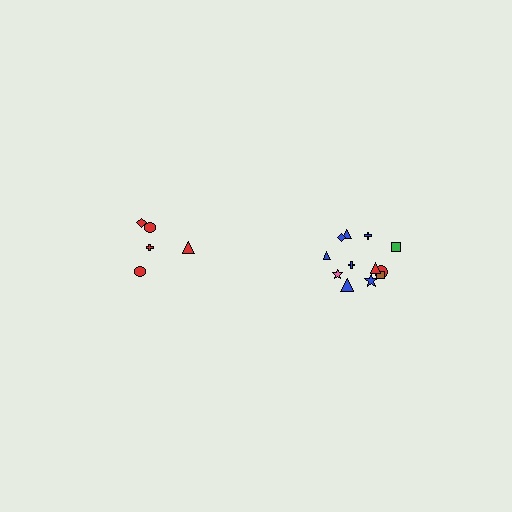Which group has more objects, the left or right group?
The right group.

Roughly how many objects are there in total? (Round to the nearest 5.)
Roughly 15 objects in total.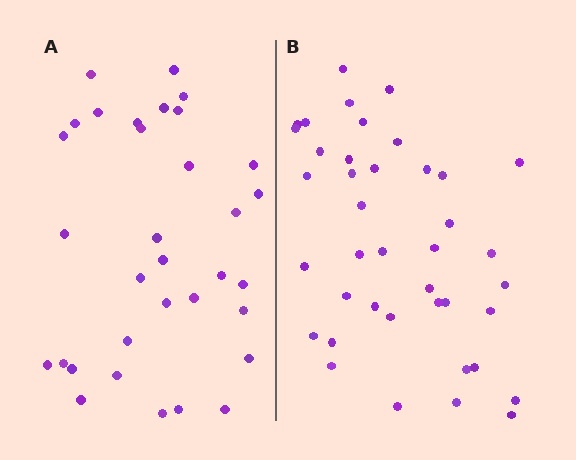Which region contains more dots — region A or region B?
Region B (the right region) has more dots.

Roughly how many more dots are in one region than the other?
Region B has roughly 8 or so more dots than region A.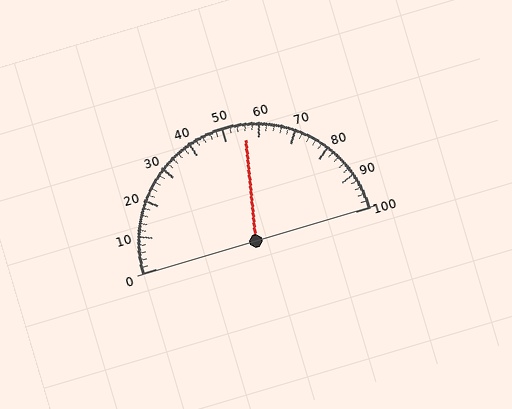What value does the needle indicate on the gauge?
The needle indicates approximately 56.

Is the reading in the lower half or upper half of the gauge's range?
The reading is in the upper half of the range (0 to 100).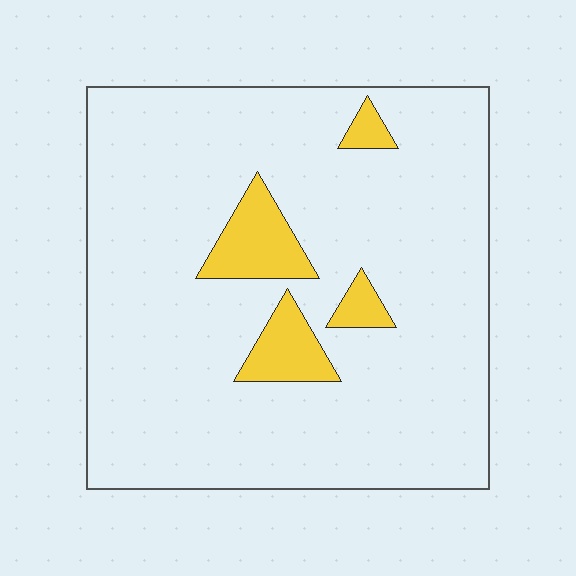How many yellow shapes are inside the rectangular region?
4.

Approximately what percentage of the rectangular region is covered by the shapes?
Approximately 10%.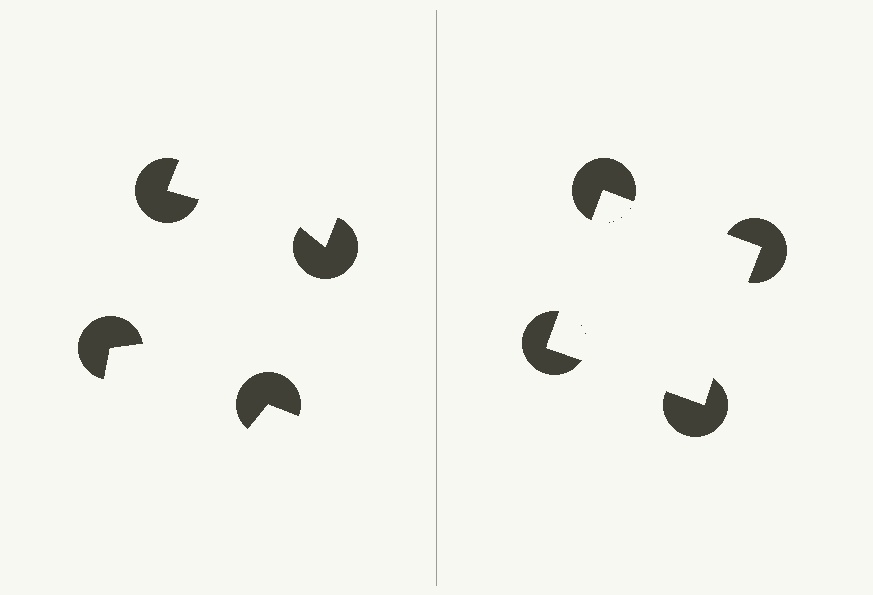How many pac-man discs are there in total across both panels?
8 — 4 on each side.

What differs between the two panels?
The pac-man discs are positioned identically on both sides; only the wedge orientations differ. On the right they align to a square; on the left they are misaligned.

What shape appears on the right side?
An illusory square.